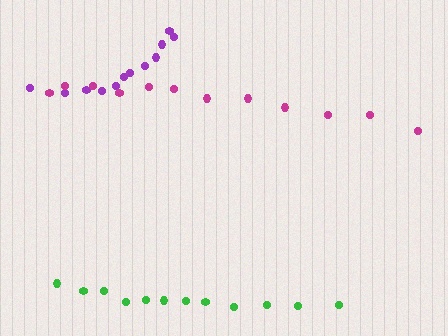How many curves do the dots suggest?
There are 3 distinct paths.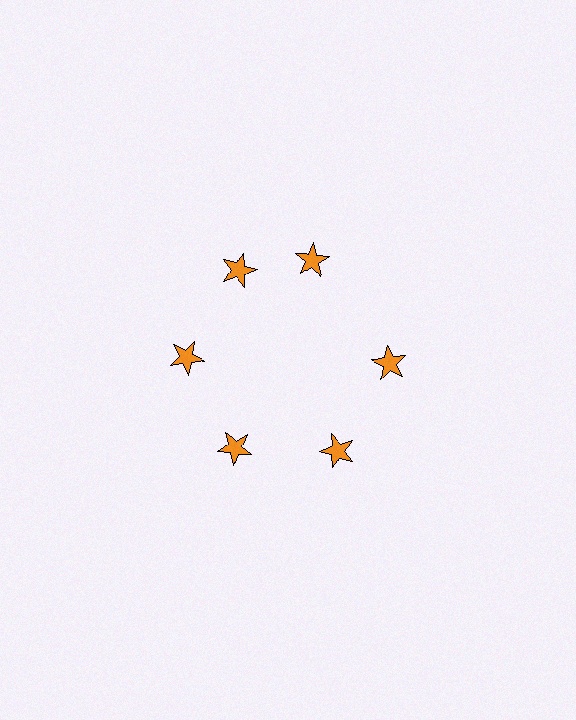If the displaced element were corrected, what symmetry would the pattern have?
It would have 6-fold rotational symmetry — the pattern would map onto itself every 60 degrees.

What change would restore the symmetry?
The symmetry would be restored by rotating it back into even spacing with its neighbors so that all 6 stars sit at equal angles and equal distance from the center.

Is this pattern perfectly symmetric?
No. The 6 orange stars are arranged in a ring, but one element near the 1 o'clock position is rotated out of alignment along the ring, breaking the 6-fold rotational symmetry.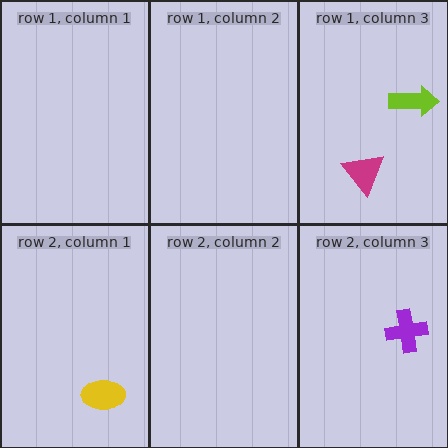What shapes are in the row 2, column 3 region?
The purple cross.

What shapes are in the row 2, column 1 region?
The yellow ellipse.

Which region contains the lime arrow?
The row 1, column 3 region.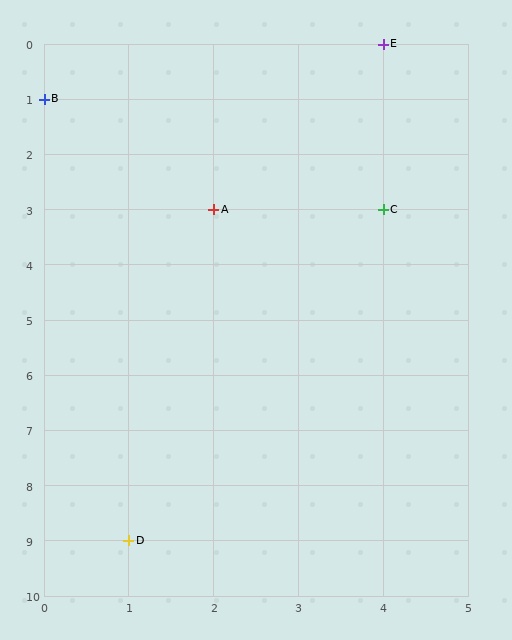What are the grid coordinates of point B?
Point B is at grid coordinates (0, 1).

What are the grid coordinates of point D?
Point D is at grid coordinates (1, 9).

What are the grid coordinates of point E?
Point E is at grid coordinates (4, 0).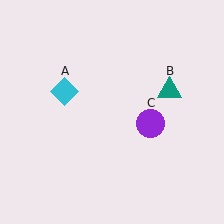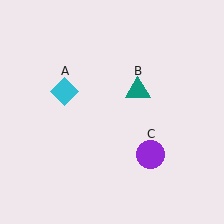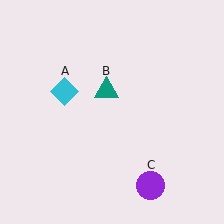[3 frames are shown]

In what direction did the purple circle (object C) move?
The purple circle (object C) moved down.